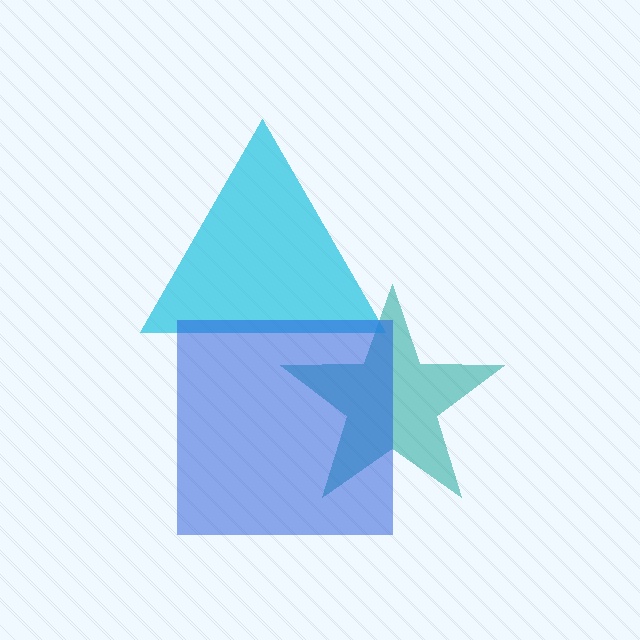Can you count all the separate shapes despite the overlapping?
Yes, there are 3 separate shapes.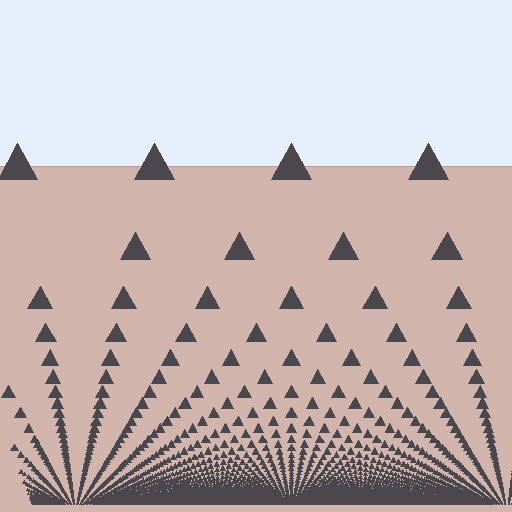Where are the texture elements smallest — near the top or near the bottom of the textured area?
Near the bottom.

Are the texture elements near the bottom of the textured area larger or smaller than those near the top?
Smaller. The gradient is inverted — elements near the bottom are smaller and denser.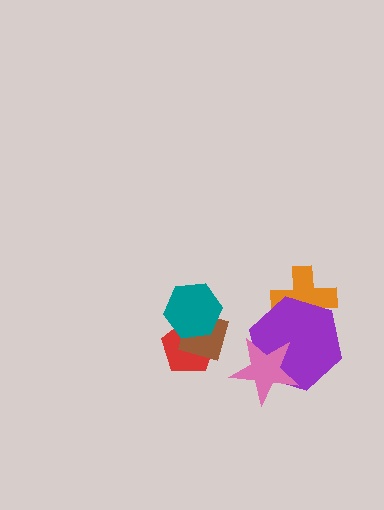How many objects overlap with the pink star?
1 object overlaps with the pink star.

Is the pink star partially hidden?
No, no other shape covers it.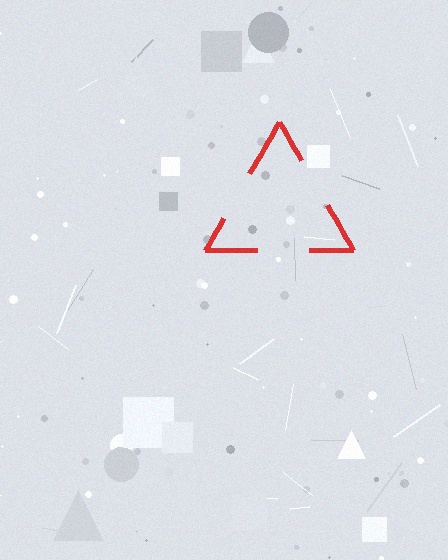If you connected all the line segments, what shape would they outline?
They would outline a triangle.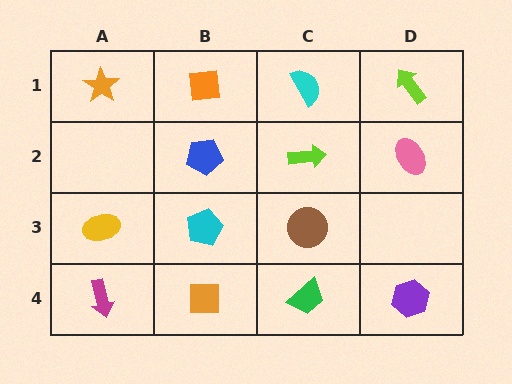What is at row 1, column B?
An orange square.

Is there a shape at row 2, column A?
No, that cell is empty.